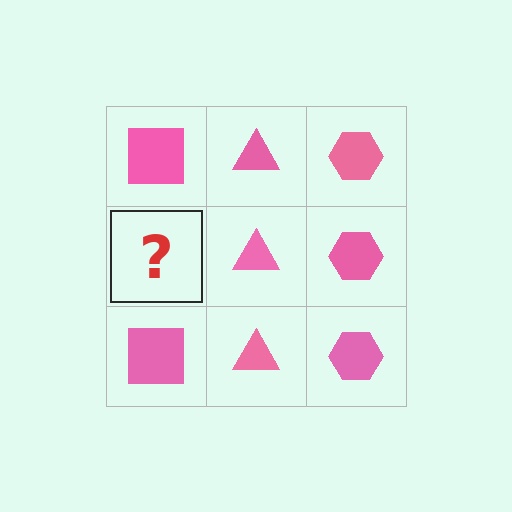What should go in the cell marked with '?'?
The missing cell should contain a pink square.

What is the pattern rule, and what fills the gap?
The rule is that each column has a consistent shape. The gap should be filled with a pink square.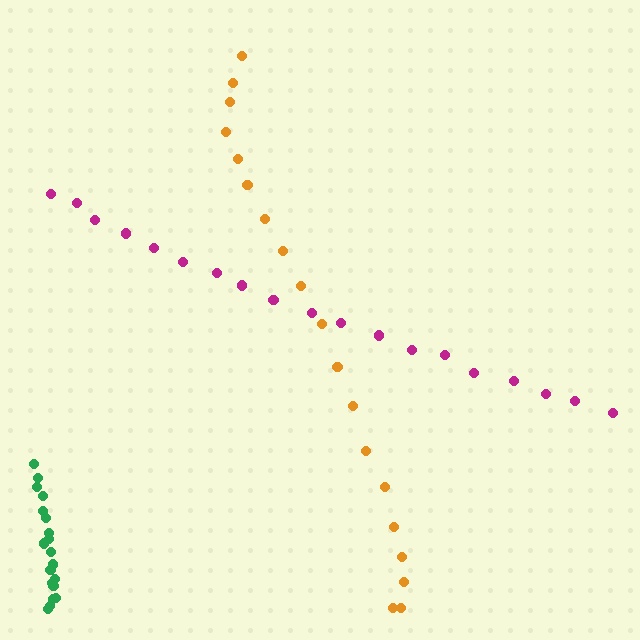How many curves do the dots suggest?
There are 3 distinct paths.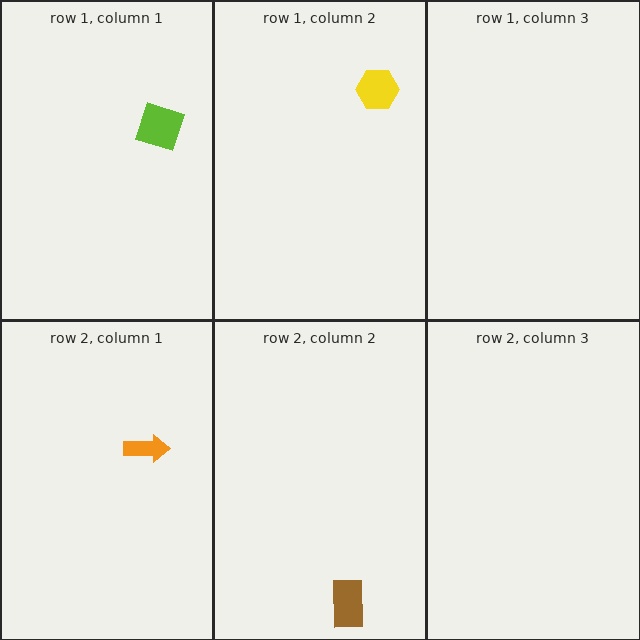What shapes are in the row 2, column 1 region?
The orange arrow.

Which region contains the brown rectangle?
The row 2, column 2 region.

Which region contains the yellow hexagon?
The row 1, column 2 region.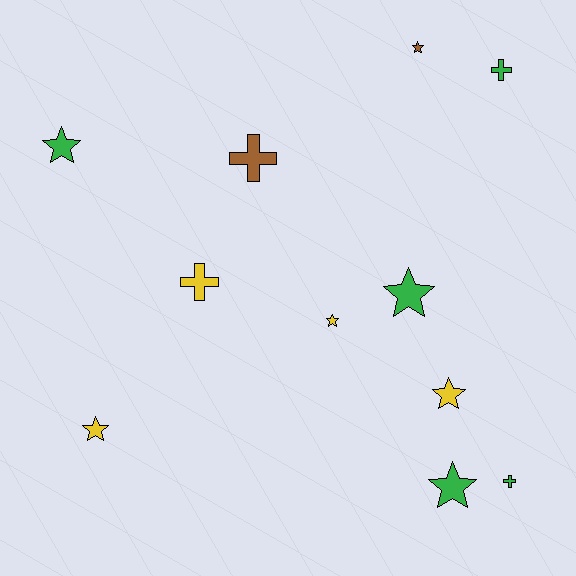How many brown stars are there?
There is 1 brown star.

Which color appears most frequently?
Green, with 5 objects.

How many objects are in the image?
There are 11 objects.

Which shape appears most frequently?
Star, with 7 objects.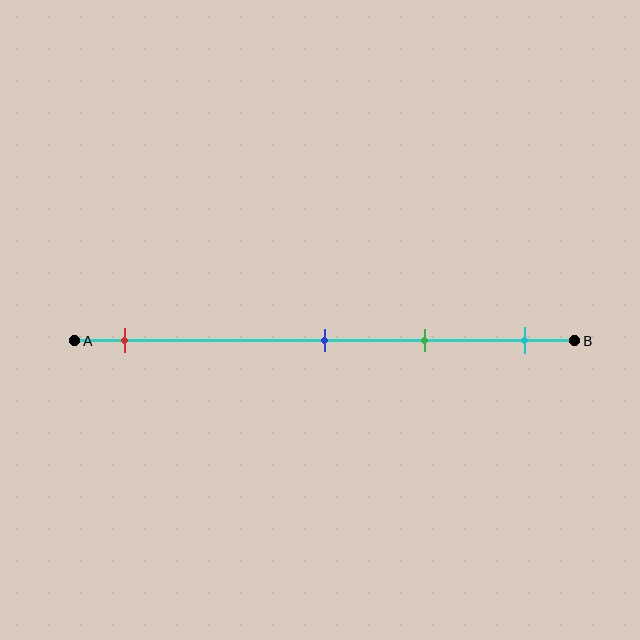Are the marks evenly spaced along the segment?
No, the marks are not evenly spaced.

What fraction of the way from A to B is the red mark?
The red mark is approximately 10% (0.1) of the way from A to B.